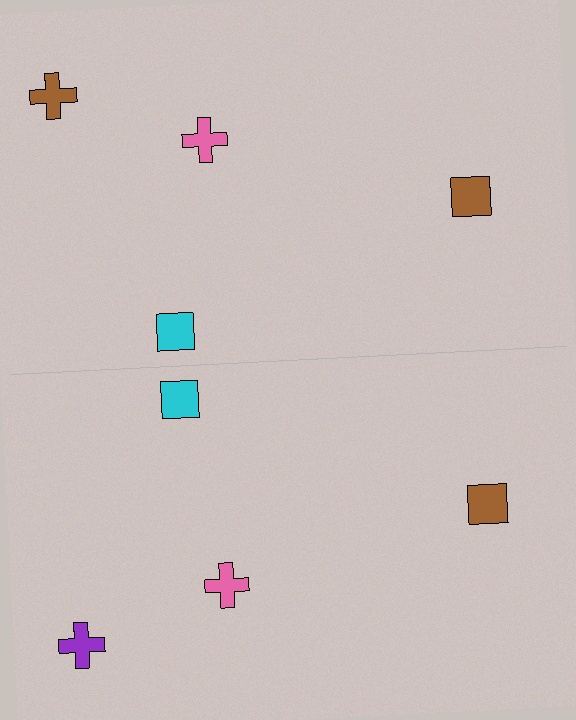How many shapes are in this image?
There are 8 shapes in this image.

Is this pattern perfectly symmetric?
No, the pattern is not perfectly symmetric. The purple cross on the bottom side breaks the symmetry — its mirror counterpart is brown.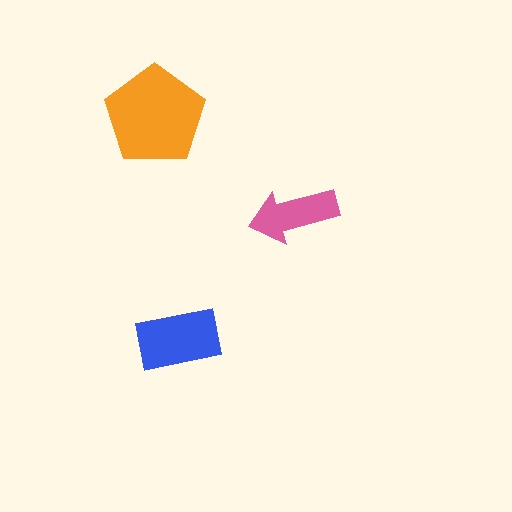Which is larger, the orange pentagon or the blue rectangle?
The orange pentagon.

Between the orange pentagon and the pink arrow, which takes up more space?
The orange pentagon.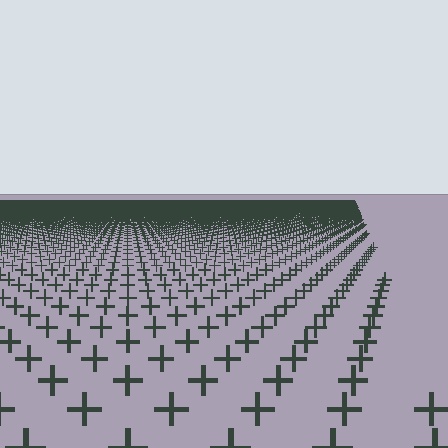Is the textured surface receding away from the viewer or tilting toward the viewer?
The surface is receding away from the viewer. Texture elements get smaller and denser toward the top.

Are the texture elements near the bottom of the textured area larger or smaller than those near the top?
Larger. Near the bottom, elements are closer to the viewer and appear at a bigger on-screen size.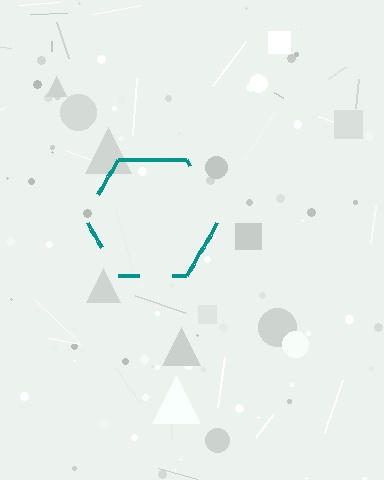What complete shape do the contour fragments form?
The contour fragments form a hexagon.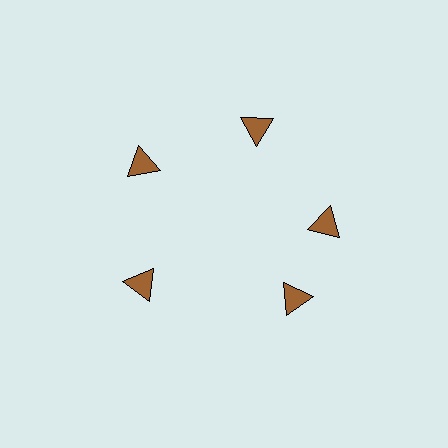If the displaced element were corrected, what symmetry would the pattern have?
It would have 5-fold rotational symmetry — the pattern would map onto itself every 72 degrees.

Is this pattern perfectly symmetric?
No. The 5 brown triangles are arranged in a ring, but one element near the 5 o'clock position is rotated out of alignment along the ring, breaking the 5-fold rotational symmetry.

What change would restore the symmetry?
The symmetry would be restored by rotating it back into even spacing with its neighbors so that all 5 triangles sit at equal angles and equal distance from the center.